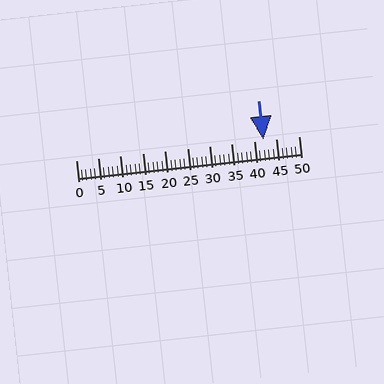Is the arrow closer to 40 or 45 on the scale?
The arrow is closer to 40.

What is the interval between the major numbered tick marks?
The major tick marks are spaced 5 units apart.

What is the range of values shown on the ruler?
The ruler shows values from 0 to 50.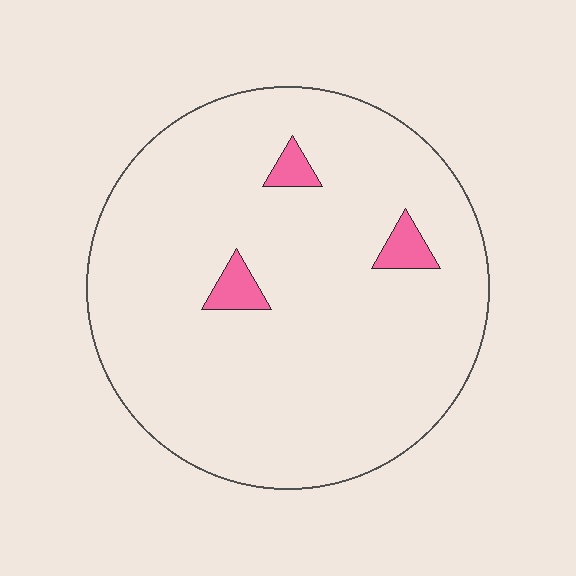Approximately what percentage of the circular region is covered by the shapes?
Approximately 5%.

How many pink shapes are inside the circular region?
3.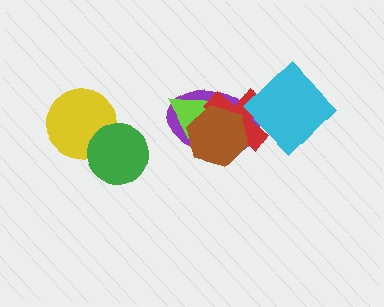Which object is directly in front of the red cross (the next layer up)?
The brown hexagon is directly in front of the red cross.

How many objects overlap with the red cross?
4 objects overlap with the red cross.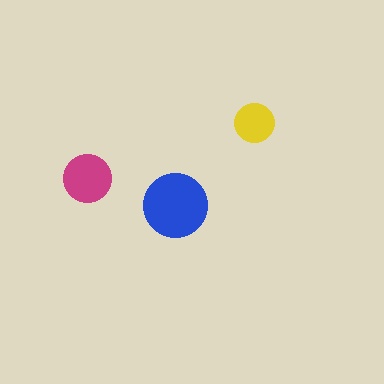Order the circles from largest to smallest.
the blue one, the magenta one, the yellow one.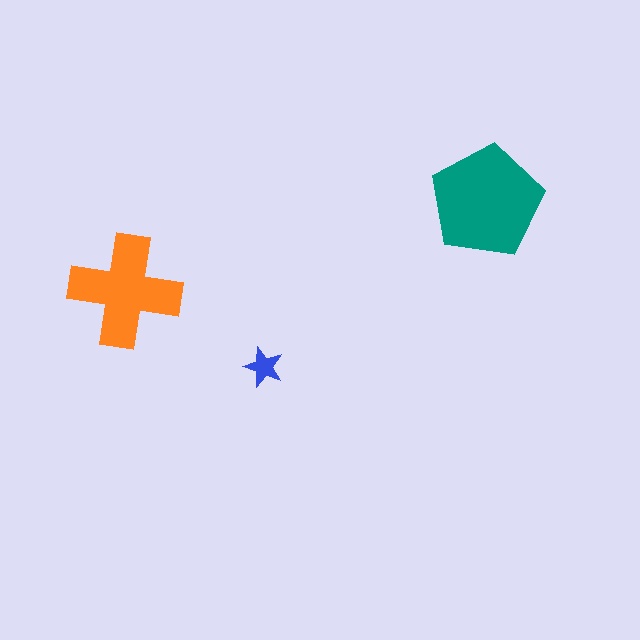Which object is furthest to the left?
The orange cross is leftmost.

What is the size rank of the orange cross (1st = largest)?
2nd.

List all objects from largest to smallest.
The teal pentagon, the orange cross, the blue star.